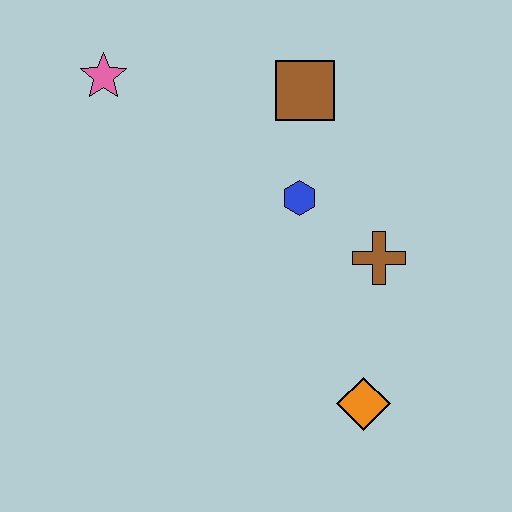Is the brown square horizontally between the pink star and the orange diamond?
Yes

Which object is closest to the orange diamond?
The brown cross is closest to the orange diamond.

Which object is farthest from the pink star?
The orange diamond is farthest from the pink star.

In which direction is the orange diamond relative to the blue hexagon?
The orange diamond is below the blue hexagon.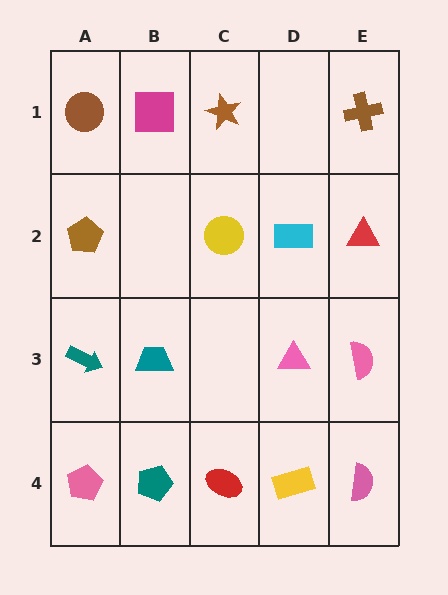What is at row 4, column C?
A red ellipse.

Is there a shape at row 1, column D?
No, that cell is empty.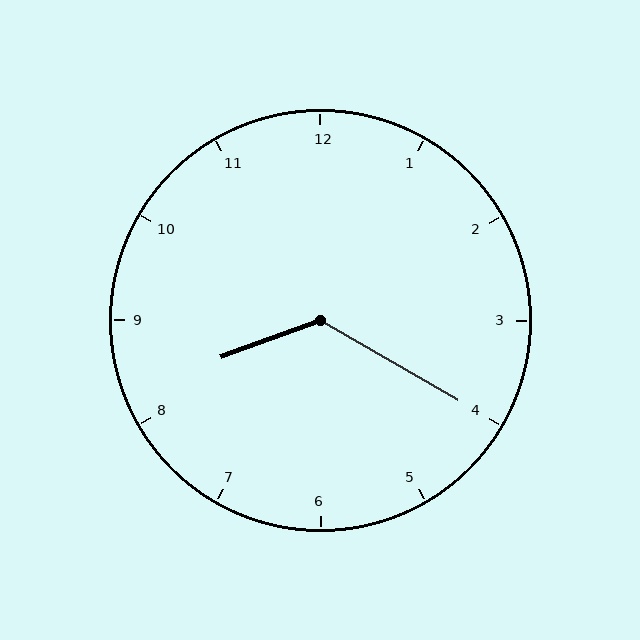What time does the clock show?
8:20.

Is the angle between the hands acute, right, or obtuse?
It is obtuse.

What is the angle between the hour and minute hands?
Approximately 130 degrees.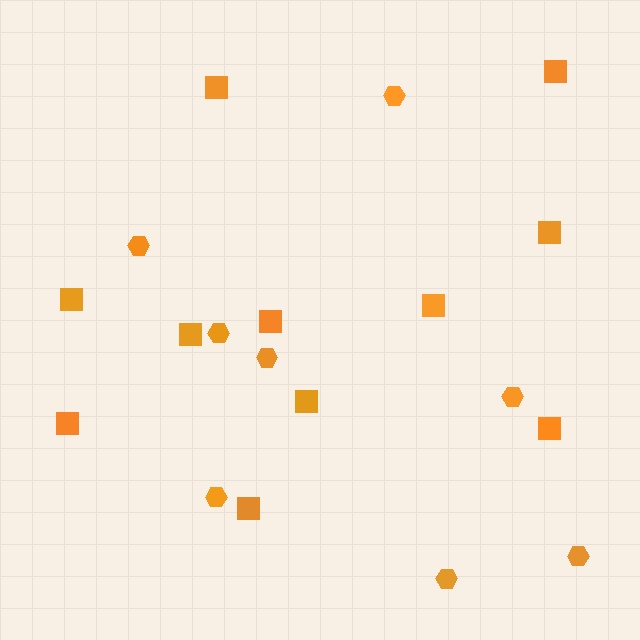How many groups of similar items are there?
There are 2 groups: one group of hexagons (8) and one group of squares (11).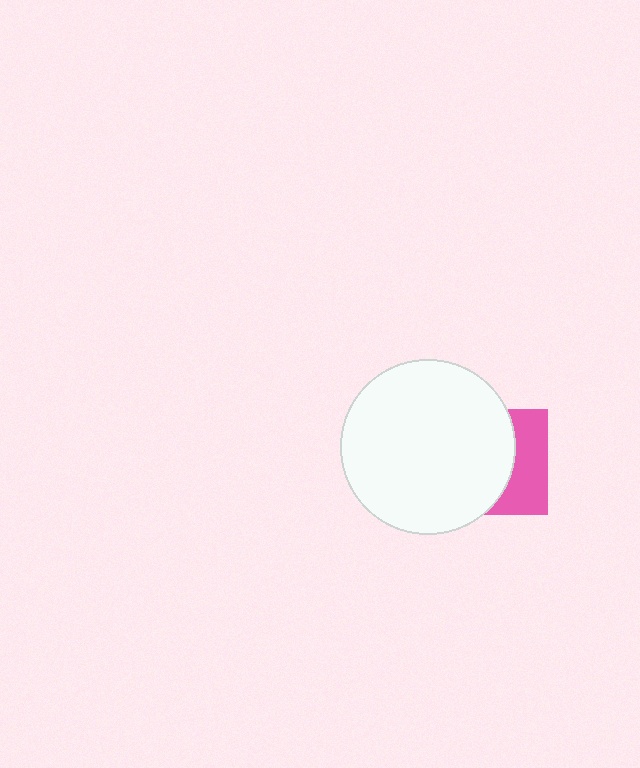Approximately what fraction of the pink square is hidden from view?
Roughly 63% of the pink square is hidden behind the white circle.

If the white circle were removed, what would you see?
You would see the complete pink square.